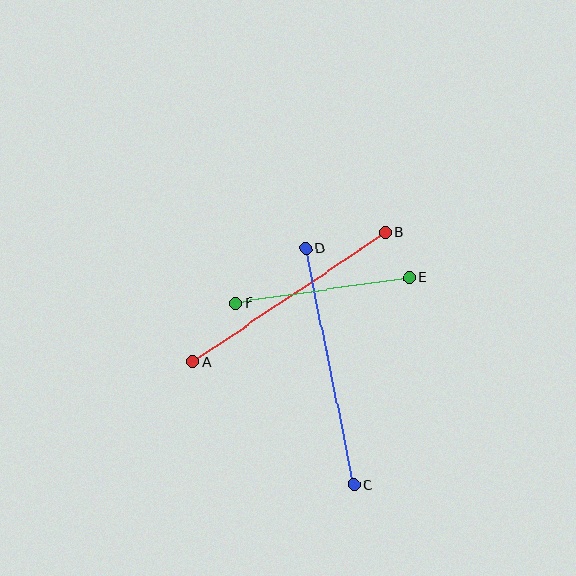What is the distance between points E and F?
The distance is approximately 175 pixels.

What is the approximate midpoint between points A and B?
The midpoint is at approximately (289, 297) pixels.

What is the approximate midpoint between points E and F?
The midpoint is at approximately (323, 290) pixels.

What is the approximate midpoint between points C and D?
The midpoint is at approximately (330, 366) pixels.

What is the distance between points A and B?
The distance is approximately 233 pixels.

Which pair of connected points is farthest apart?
Points C and D are farthest apart.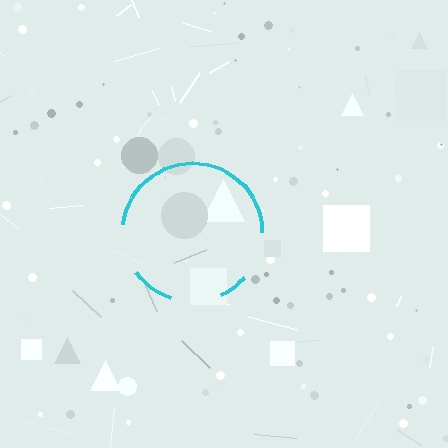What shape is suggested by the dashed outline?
The dashed outline suggests a circle.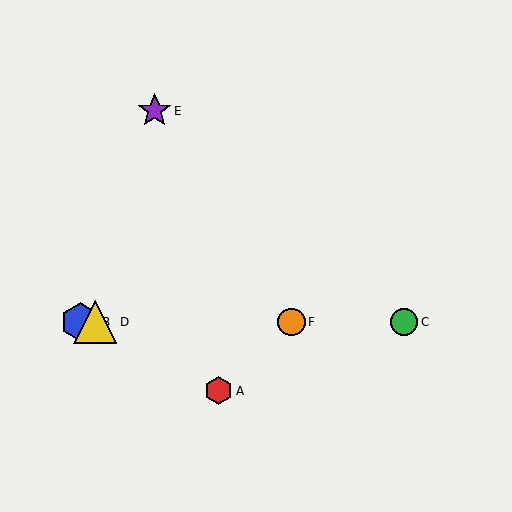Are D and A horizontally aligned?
No, D is at y≈322 and A is at y≈391.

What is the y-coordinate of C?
Object C is at y≈322.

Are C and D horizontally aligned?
Yes, both are at y≈322.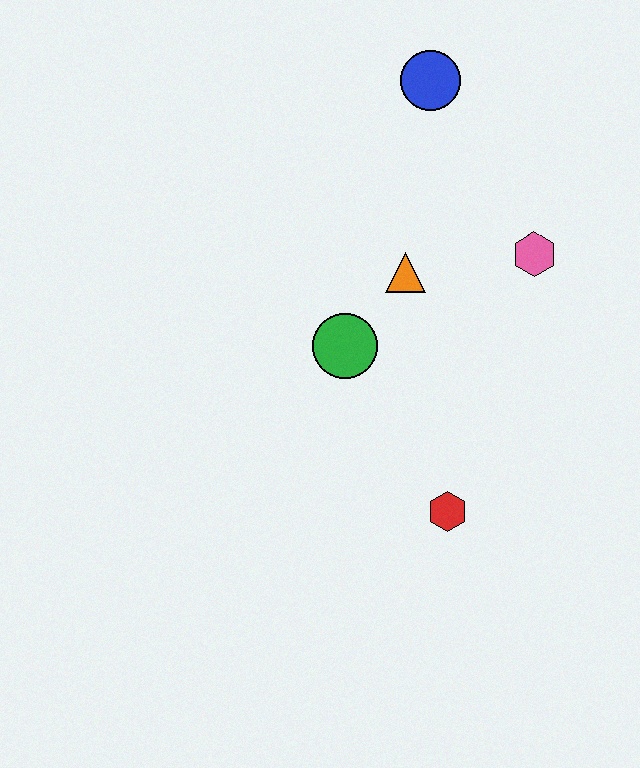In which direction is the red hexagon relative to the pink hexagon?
The red hexagon is below the pink hexagon.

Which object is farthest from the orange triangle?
The red hexagon is farthest from the orange triangle.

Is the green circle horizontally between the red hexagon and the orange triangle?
No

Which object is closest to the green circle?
The orange triangle is closest to the green circle.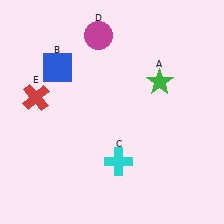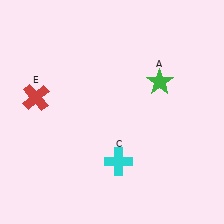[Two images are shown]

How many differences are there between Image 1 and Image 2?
There are 2 differences between the two images.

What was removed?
The magenta circle (D), the blue square (B) were removed in Image 2.